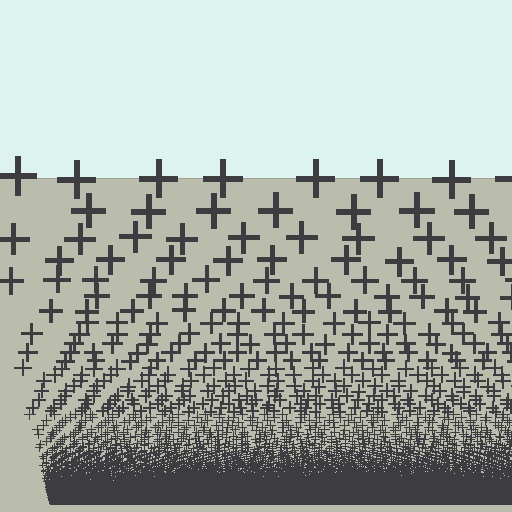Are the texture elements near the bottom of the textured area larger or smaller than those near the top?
Smaller. The gradient is inverted — elements near the bottom are smaller and denser.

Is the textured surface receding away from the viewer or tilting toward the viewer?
The surface appears to tilt toward the viewer. Texture elements get larger and sparser toward the top.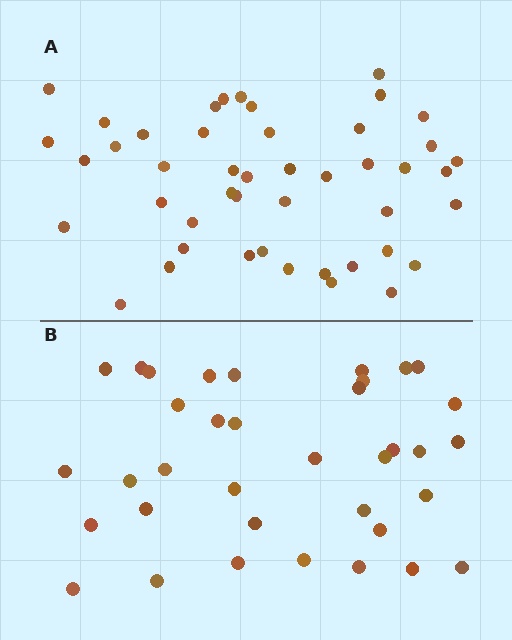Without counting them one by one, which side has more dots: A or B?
Region A (the top region) has more dots.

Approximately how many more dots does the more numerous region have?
Region A has roughly 10 or so more dots than region B.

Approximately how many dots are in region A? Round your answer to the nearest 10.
About 50 dots. (The exact count is 46, which rounds to 50.)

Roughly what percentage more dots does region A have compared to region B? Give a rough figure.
About 30% more.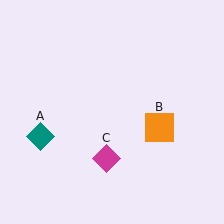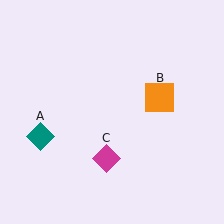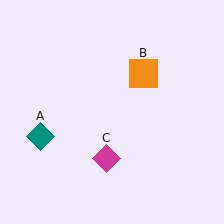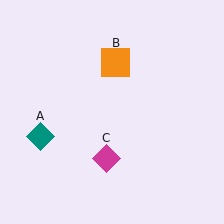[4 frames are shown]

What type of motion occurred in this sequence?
The orange square (object B) rotated counterclockwise around the center of the scene.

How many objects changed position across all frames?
1 object changed position: orange square (object B).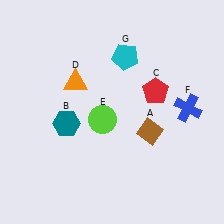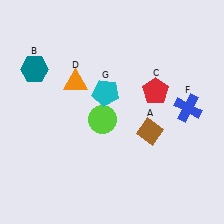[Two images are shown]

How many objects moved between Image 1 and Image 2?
2 objects moved between the two images.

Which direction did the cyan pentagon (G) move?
The cyan pentagon (G) moved down.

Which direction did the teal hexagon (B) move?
The teal hexagon (B) moved up.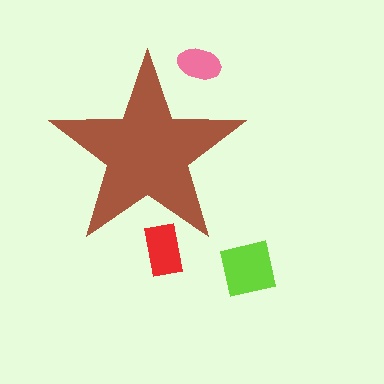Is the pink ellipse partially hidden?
Yes, the pink ellipse is partially hidden behind the brown star.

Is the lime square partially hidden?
No, the lime square is fully visible.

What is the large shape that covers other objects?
A brown star.